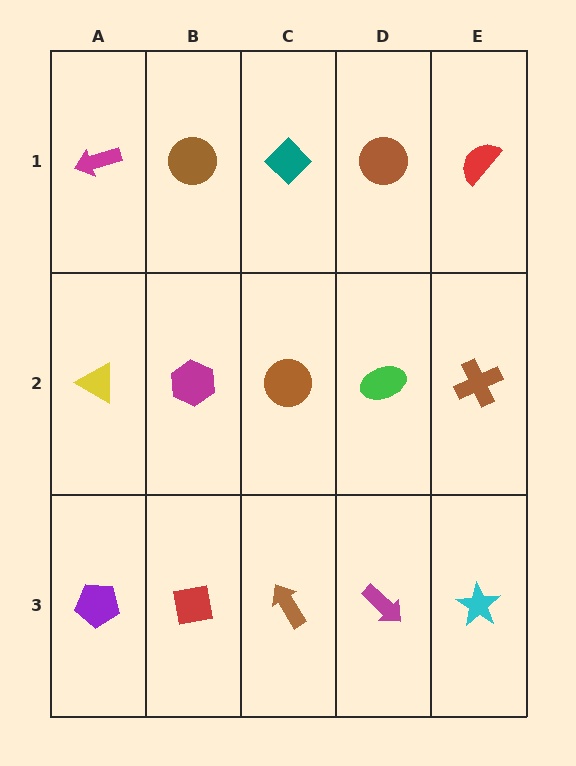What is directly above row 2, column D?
A brown circle.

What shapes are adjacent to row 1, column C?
A brown circle (row 2, column C), a brown circle (row 1, column B), a brown circle (row 1, column D).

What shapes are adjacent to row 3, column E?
A brown cross (row 2, column E), a magenta arrow (row 3, column D).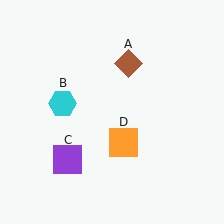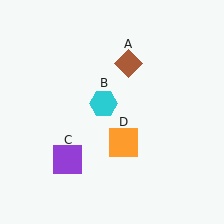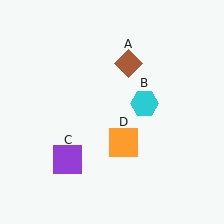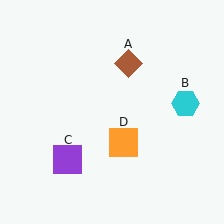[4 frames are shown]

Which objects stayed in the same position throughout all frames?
Brown diamond (object A) and purple square (object C) and orange square (object D) remained stationary.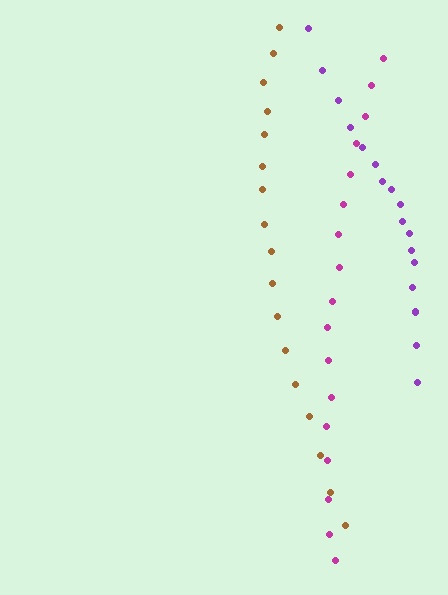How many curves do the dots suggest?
There are 3 distinct paths.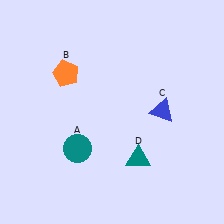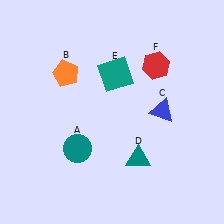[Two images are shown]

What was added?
A teal square (E), a red hexagon (F) were added in Image 2.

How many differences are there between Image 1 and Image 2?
There are 2 differences between the two images.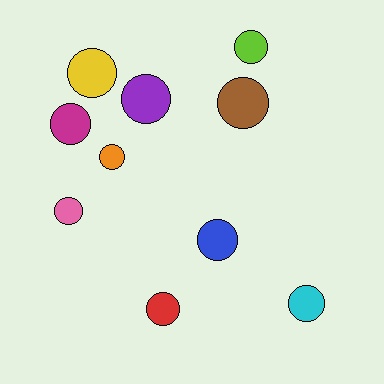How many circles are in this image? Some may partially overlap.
There are 10 circles.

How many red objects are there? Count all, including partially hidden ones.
There is 1 red object.